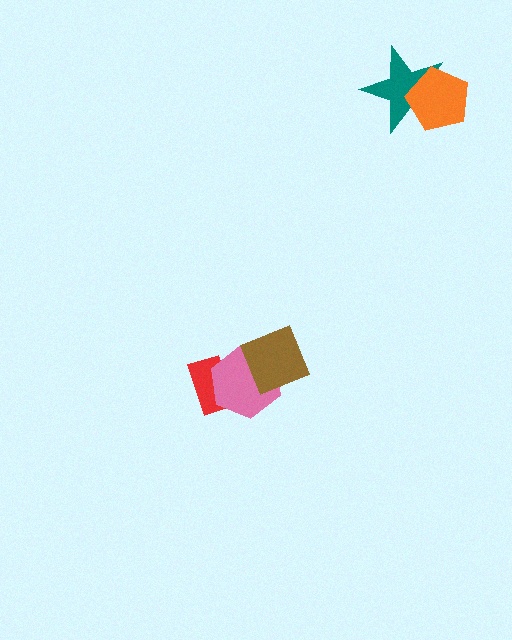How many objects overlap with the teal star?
1 object overlaps with the teal star.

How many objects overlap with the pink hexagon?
2 objects overlap with the pink hexagon.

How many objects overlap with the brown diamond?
1 object overlaps with the brown diamond.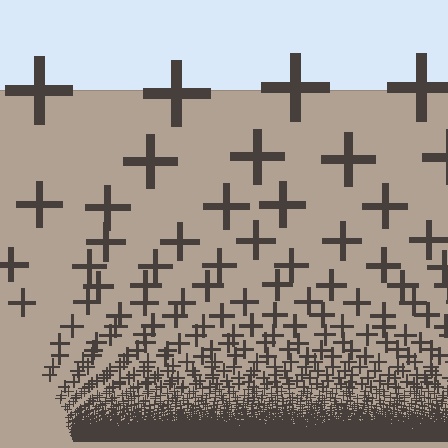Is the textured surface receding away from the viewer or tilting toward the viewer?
The surface appears to tilt toward the viewer. Texture elements get larger and sparser toward the top.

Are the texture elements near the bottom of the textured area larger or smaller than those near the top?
Smaller. The gradient is inverted — elements near the bottom are smaller and denser.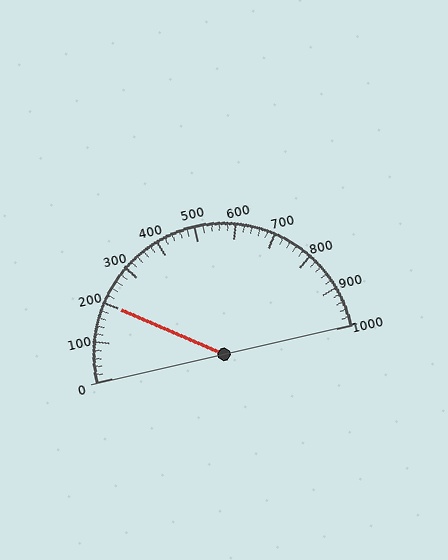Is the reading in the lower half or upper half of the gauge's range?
The reading is in the lower half of the range (0 to 1000).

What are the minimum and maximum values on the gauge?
The gauge ranges from 0 to 1000.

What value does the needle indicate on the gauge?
The needle indicates approximately 200.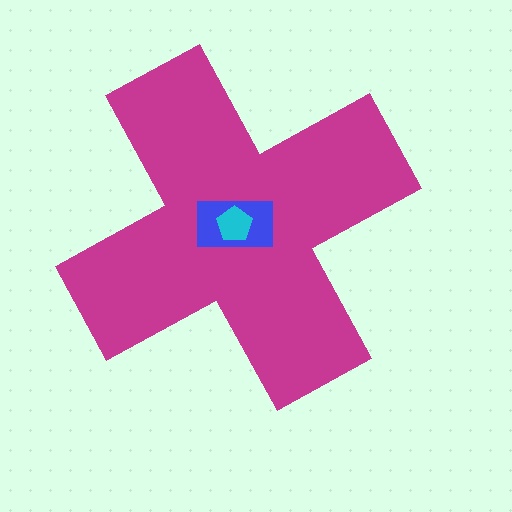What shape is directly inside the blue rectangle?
The cyan pentagon.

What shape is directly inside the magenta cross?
The blue rectangle.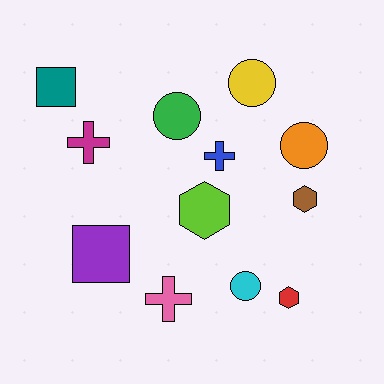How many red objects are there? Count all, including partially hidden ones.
There is 1 red object.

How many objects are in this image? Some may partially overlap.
There are 12 objects.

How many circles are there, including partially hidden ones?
There are 4 circles.